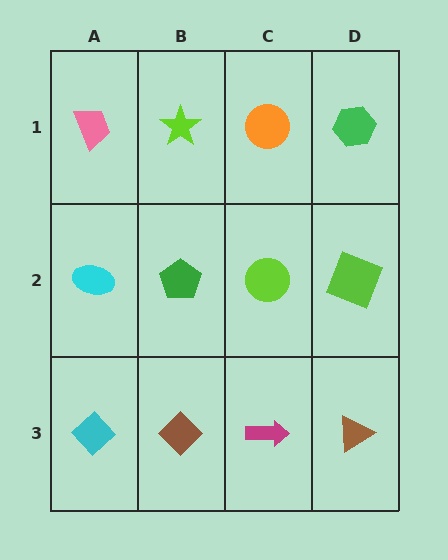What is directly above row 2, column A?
A pink trapezoid.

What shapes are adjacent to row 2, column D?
A green hexagon (row 1, column D), a brown triangle (row 3, column D), a lime circle (row 2, column C).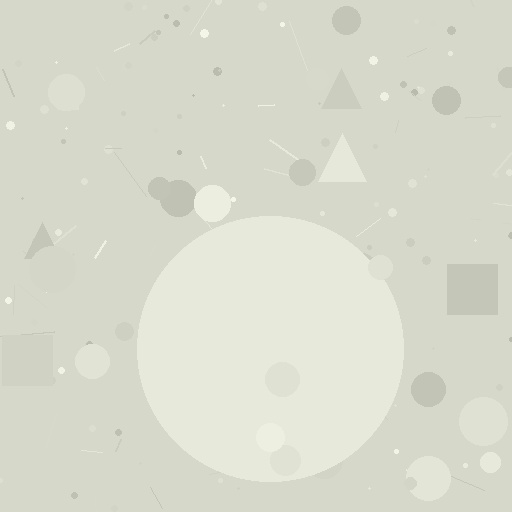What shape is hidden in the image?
A circle is hidden in the image.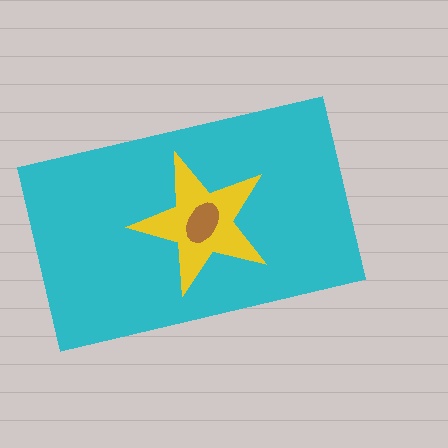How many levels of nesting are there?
3.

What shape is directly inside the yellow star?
The brown ellipse.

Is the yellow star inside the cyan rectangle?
Yes.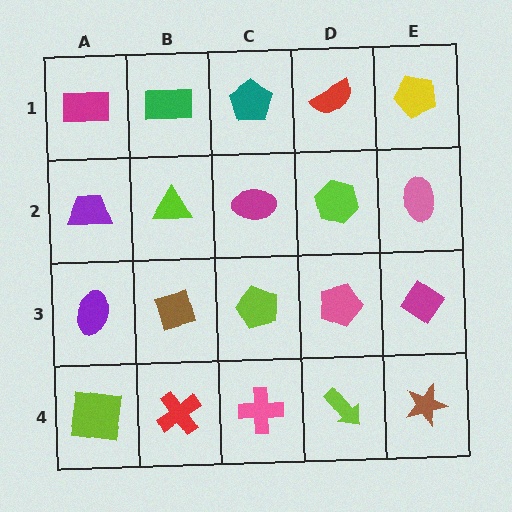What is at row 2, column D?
A lime hexagon.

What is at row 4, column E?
A brown star.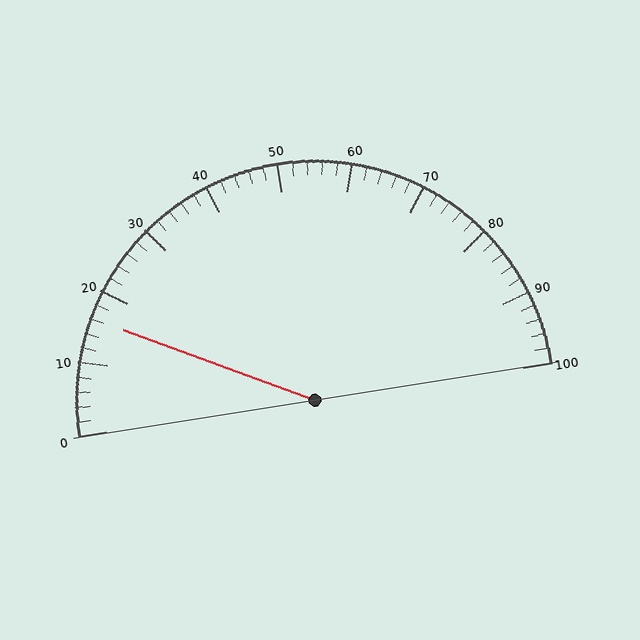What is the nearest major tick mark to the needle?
The nearest major tick mark is 20.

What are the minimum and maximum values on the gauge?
The gauge ranges from 0 to 100.